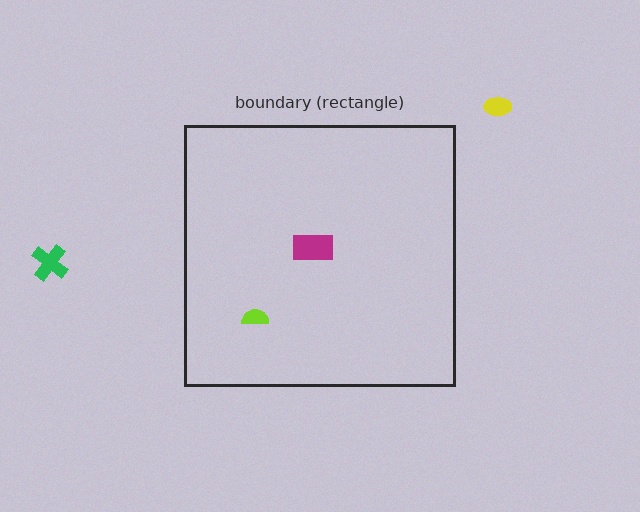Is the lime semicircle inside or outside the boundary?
Inside.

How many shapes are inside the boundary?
2 inside, 2 outside.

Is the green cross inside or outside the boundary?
Outside.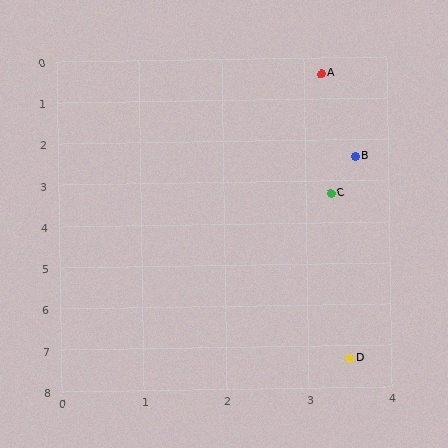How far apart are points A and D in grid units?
Points A and D are about 6.9 grid units apart.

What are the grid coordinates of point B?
Point B is at approximately (3.6, 2.4).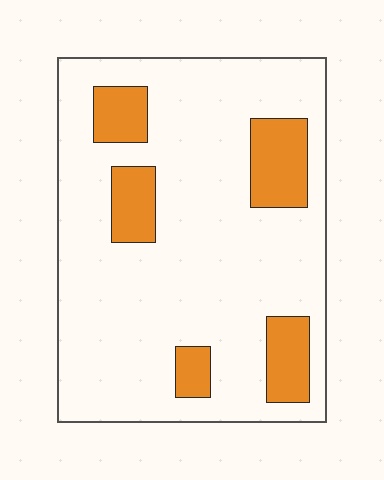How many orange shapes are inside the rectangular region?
5.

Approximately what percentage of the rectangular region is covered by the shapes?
Approximately 20%.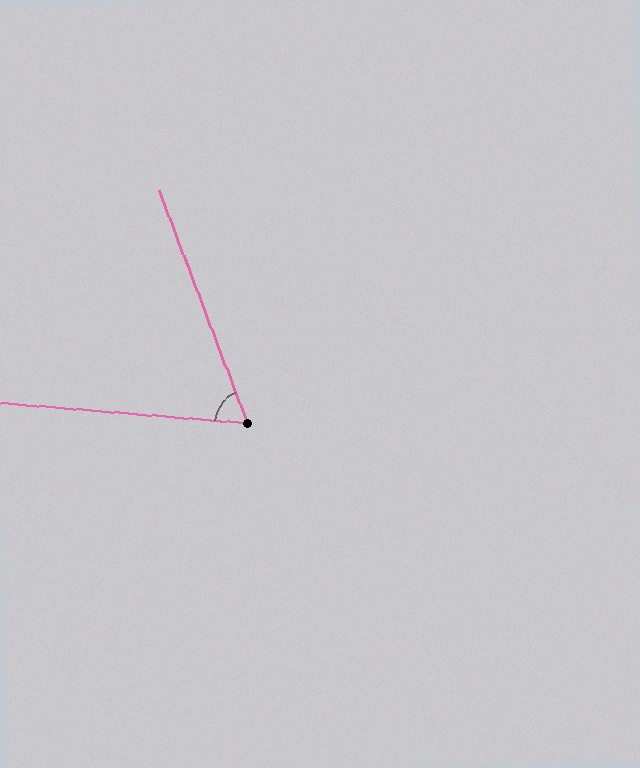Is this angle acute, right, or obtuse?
It is acute.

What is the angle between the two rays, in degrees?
Approximately 64 degrees.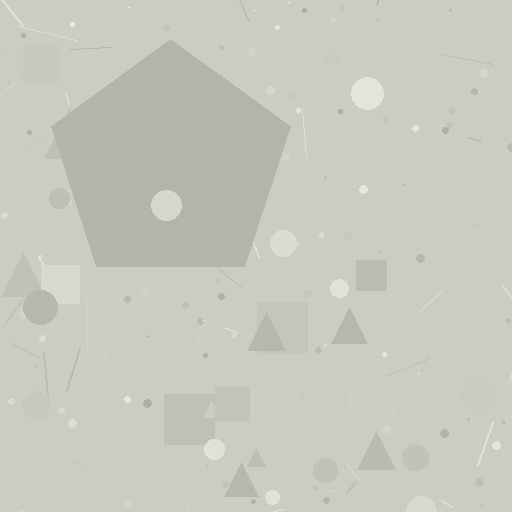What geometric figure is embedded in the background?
A pentagon is embedded in the background.